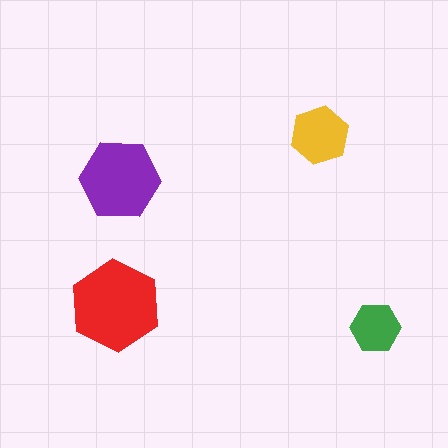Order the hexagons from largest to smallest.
the red one, the purple one, the yellow one, the green one.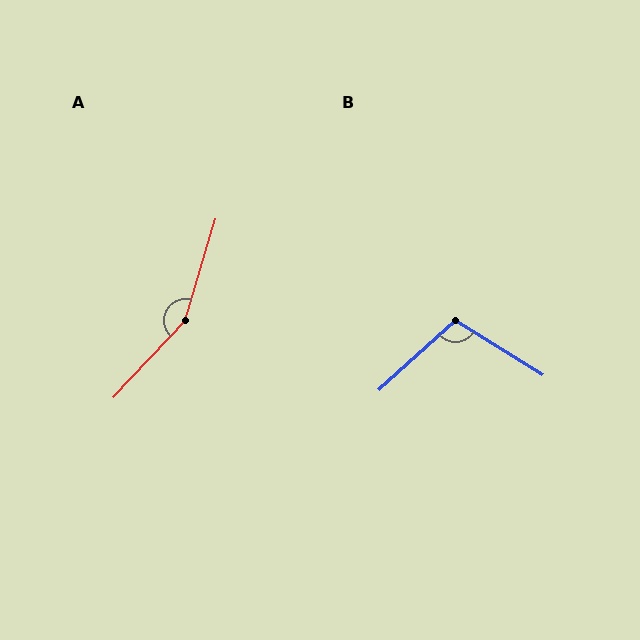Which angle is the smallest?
B, at approximately 105 degrees.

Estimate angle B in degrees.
Approximately 105 degrees.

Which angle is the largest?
A, at approximately 154 degrees.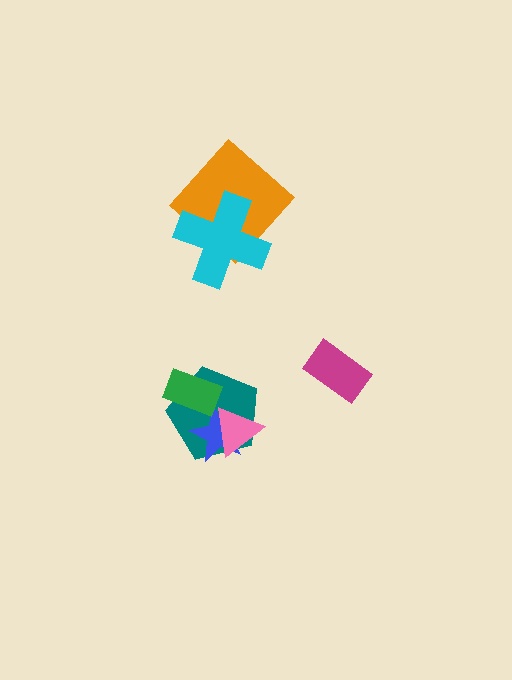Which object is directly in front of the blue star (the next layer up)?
The green rectangle is directly in front of the blue star.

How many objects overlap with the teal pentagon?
3 objects overlap with the teal pentagon.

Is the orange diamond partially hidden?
Yes, it is partially covered by another shape.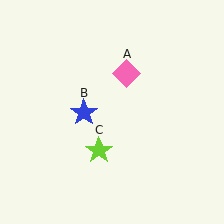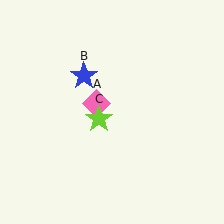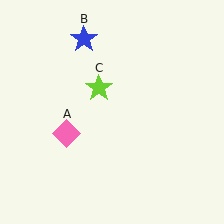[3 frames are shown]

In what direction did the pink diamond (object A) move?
The pink diamond (object A) moved down and to the left.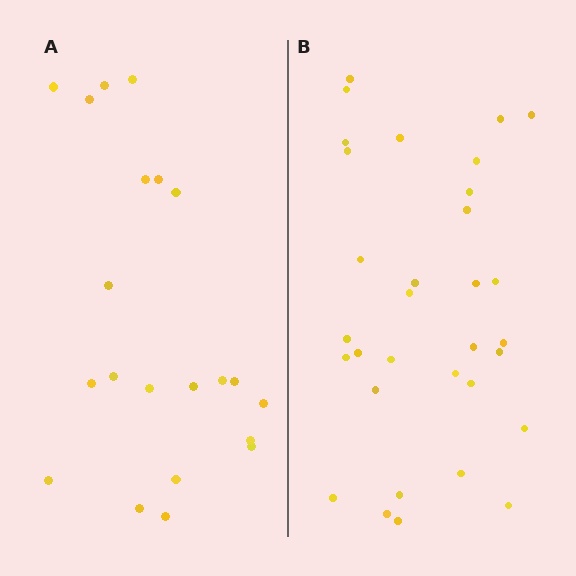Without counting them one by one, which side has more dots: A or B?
Region B (the right region) has more dots.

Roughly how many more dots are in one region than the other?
Region B has roughly 12 or so more dots than region A.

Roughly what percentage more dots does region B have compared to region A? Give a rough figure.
About 50% more.